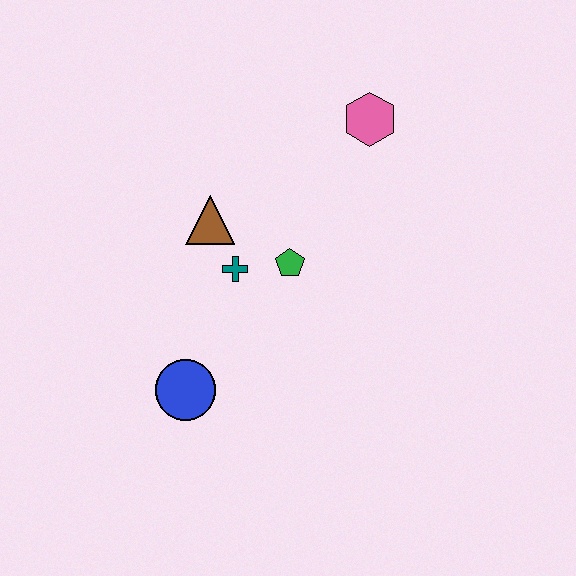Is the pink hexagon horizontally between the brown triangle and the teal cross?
No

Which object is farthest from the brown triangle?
The pink hexagon is farthest from the brown triangle.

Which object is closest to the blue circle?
The teal cross is closest to the blue circle.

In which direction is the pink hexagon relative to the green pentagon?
The pink hexagon is above the green pentagon.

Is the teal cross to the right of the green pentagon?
No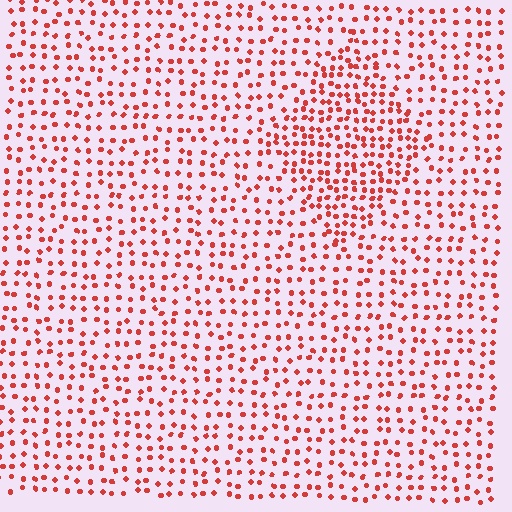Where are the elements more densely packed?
The elements are more densely packed inside the diamond boundary.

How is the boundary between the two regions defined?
The boundary is defined by a change in element density (approximately 1.7x ratio). All elements are the same color, size, and shape.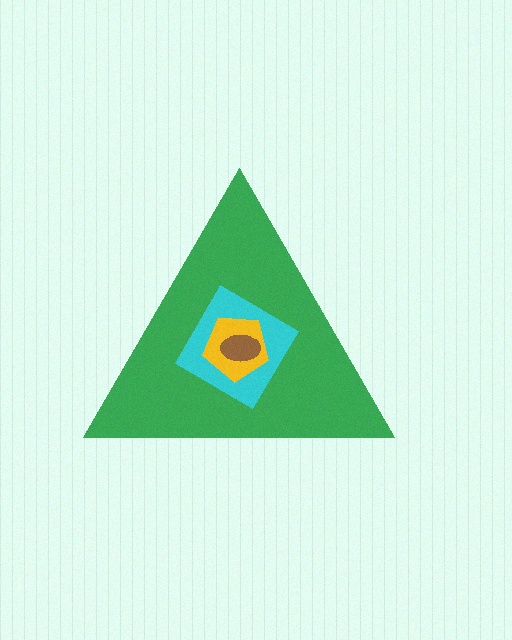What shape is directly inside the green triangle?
The cyan diamond.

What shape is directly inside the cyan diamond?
The yellow pentagon.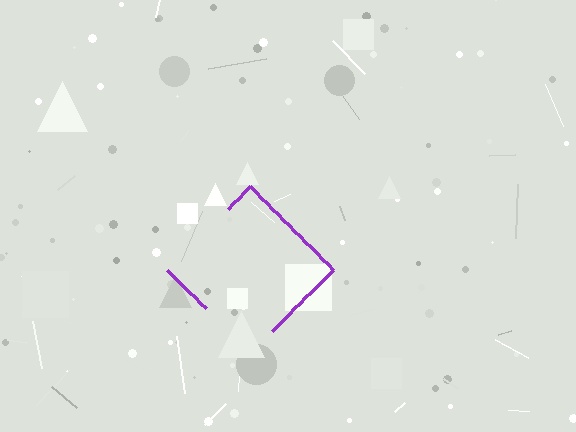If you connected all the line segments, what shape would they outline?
They would outline a diamond.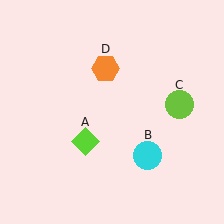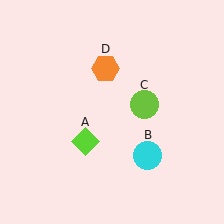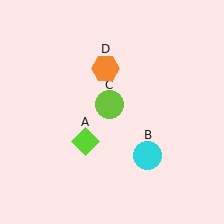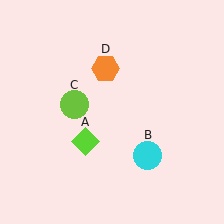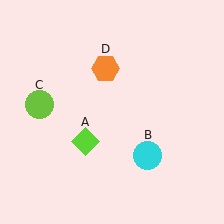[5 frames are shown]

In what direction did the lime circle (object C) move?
The lime circle (object C) moved left.